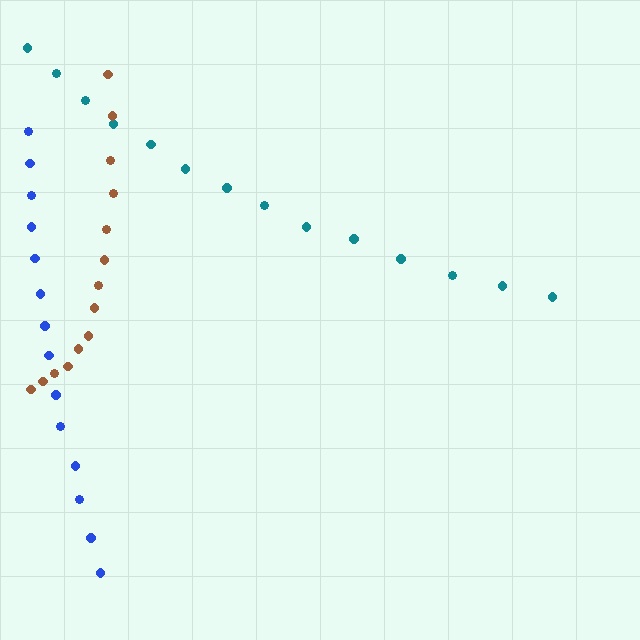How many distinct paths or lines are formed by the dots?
There are 3 distinct paths.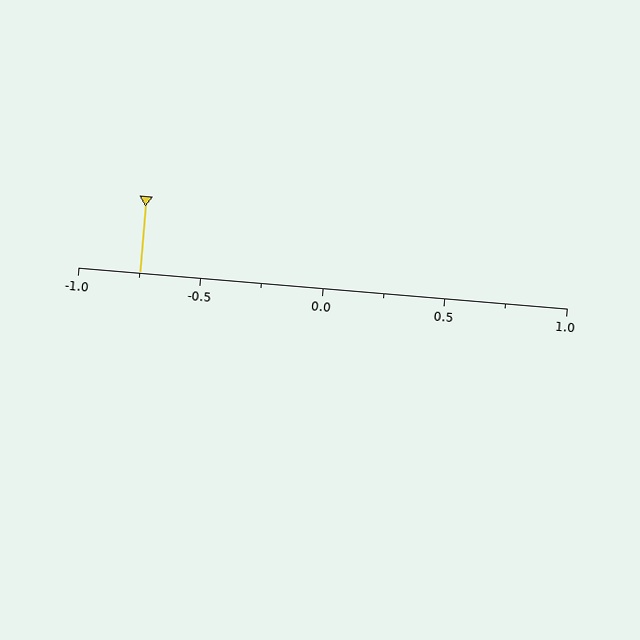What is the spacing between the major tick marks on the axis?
The major ticks are spaced 0.5 apart.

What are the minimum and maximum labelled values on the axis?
The axis runs from -1.0 to 1.0.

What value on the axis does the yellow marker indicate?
The marker indicates approximately -0.75.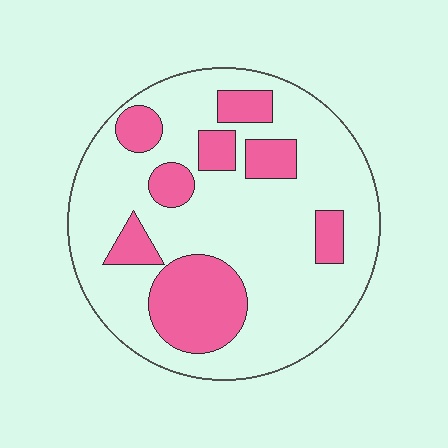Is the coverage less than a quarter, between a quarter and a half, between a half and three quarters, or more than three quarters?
Between a quarter and a half.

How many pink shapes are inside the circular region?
8.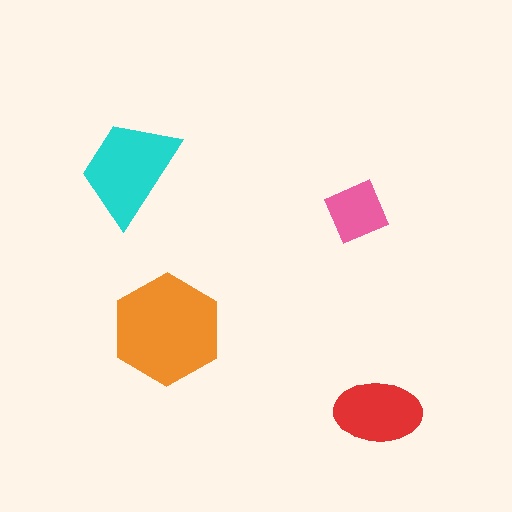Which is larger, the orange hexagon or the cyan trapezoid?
The orange hexagon.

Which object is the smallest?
The pink square.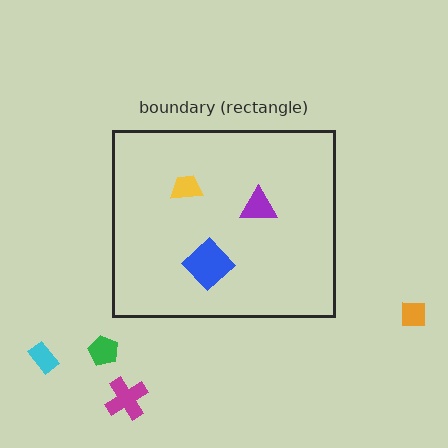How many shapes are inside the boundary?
3 inside, 4 outside.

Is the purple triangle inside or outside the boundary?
Inside.